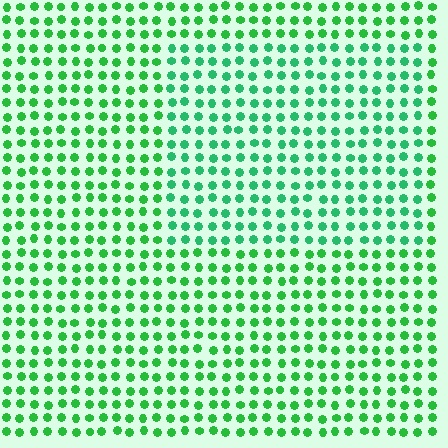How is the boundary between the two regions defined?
The boundary is defined purely by a slight shift in hue (about 20 degrees). Spacing, size, and orientation are identical on both sides.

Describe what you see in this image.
The image is filled with small green elements in a uniform arrangement. A rectangle-shaped region is visible where the elements are tinted to a slightly different hue, forming a subtle color boundary.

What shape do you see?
I see a rectangle.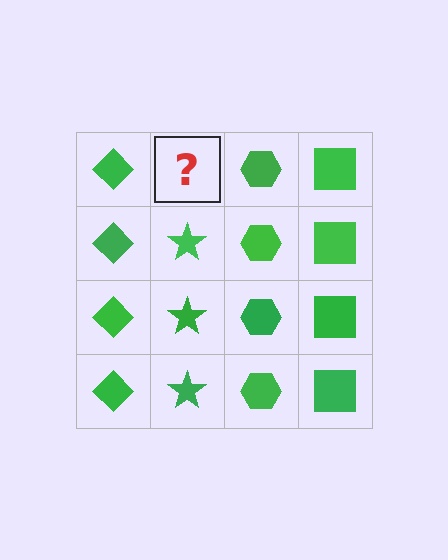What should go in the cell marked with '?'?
The missing cell should contain a green star.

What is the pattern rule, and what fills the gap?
The rule is that each column has a consistent shape. The gap should be filled with a green star.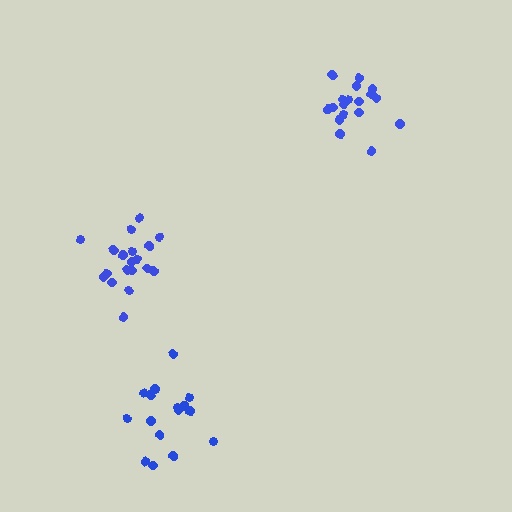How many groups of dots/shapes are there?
There are 3 groups.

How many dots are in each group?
Group 1: 17 dots, Group 2: 19 dots, Group 3: 18 dots (54 total).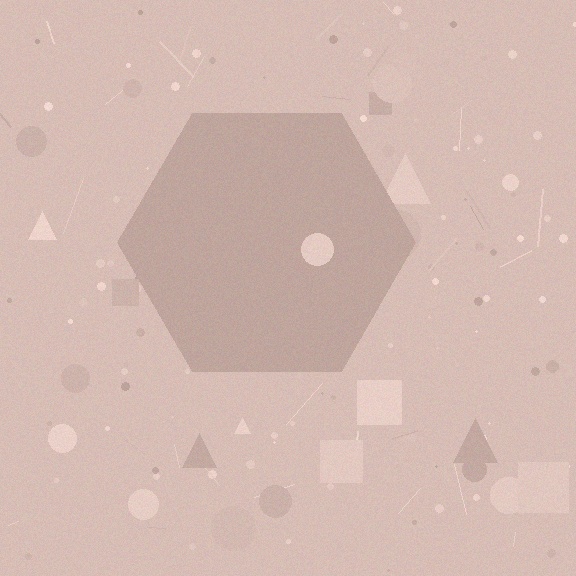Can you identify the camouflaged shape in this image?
The camouflaged shape is a hexagon.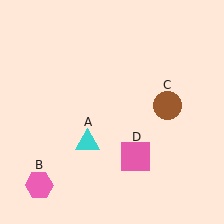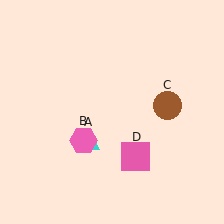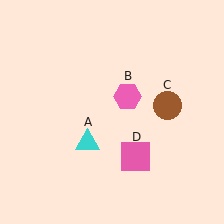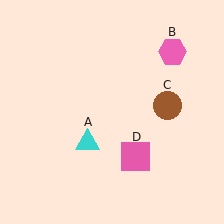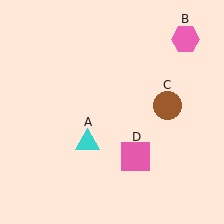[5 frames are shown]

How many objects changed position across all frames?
1 object changed position: pink hexagon (object B).